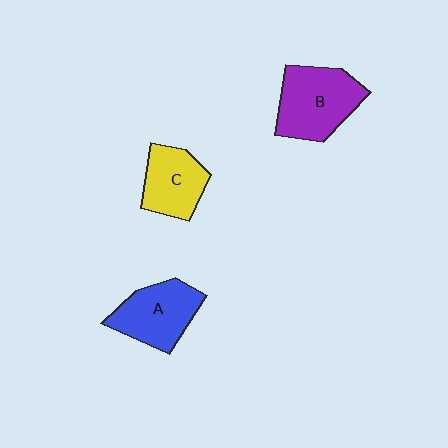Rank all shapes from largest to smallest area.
From largest to smallest: B (purple), A (blue), C (yellow).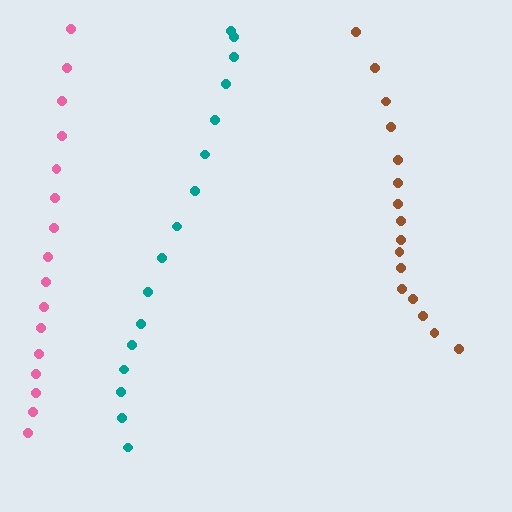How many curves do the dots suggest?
There are 3 distinct paths.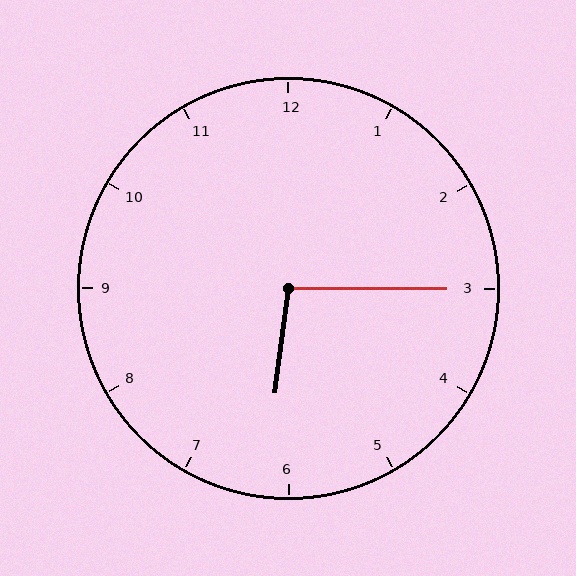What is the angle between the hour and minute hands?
Approximately 98 degrees.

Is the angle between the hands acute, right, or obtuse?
It is obtuse.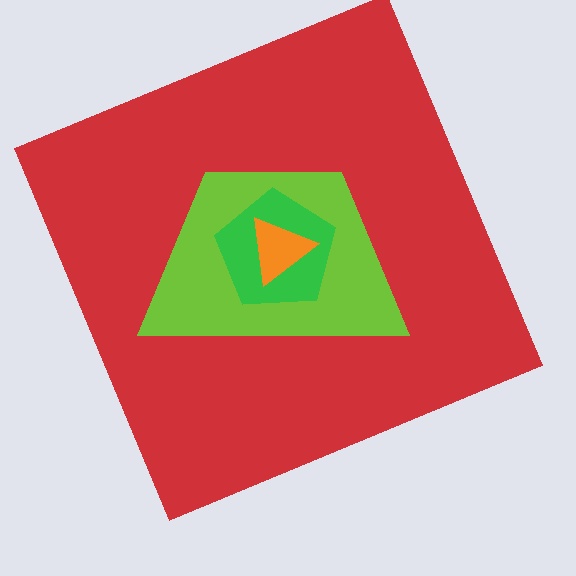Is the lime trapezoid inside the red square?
Yes.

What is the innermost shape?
The orange triangle.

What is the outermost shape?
The red square.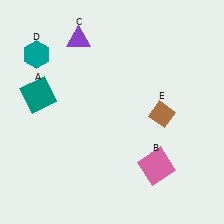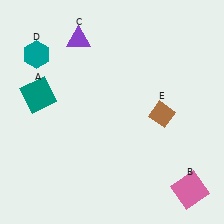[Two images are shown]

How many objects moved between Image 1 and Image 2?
1 object moved between the two images.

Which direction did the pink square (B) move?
The pink square (B) moved right.